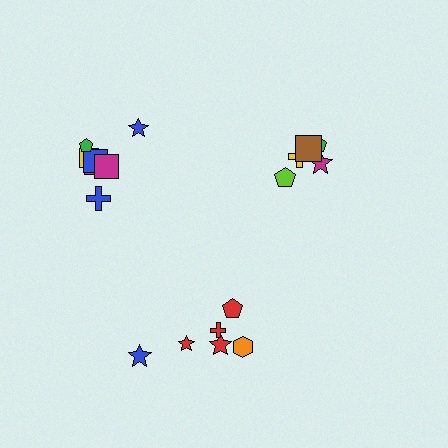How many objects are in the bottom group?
There are 6 objects.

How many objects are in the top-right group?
There are 5 objects.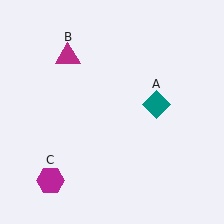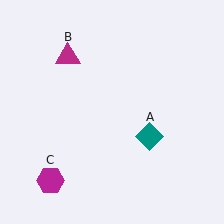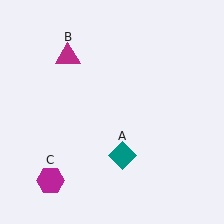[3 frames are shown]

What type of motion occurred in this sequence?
The teal diamond (object A) rotated clockwise around the center of the scene.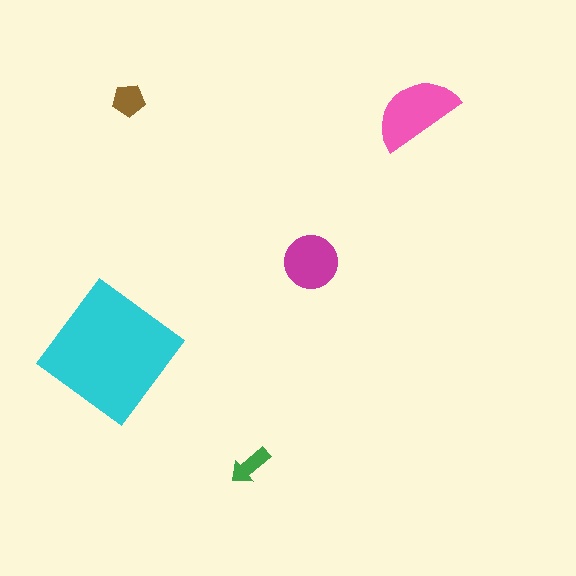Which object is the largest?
The cyan diamond.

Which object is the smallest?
The green arrow.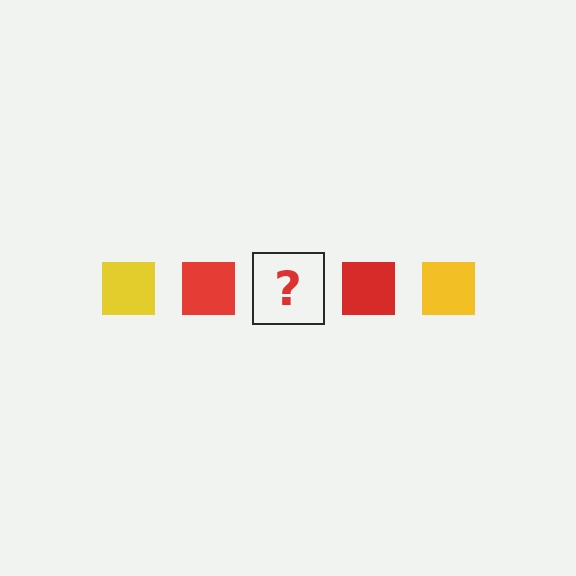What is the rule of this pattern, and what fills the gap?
The rule is that the pattern cycles through yellow, red squares. The gap should be filled with a yellow square.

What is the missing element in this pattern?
The missing element is a yellow square.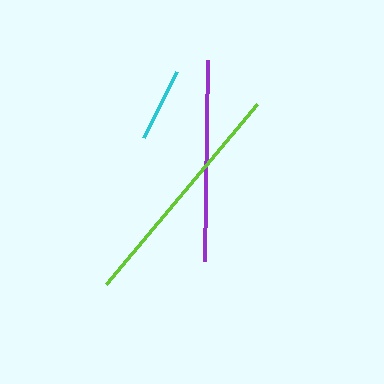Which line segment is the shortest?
The cyan line is the shortest at approximately 74 pixels.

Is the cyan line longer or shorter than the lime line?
The lime line is longer than the cyan line.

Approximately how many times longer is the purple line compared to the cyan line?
The purple line is approximately 2.7 times the length of the cyan line.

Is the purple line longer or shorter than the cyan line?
The purple line is longer than the cyan line.